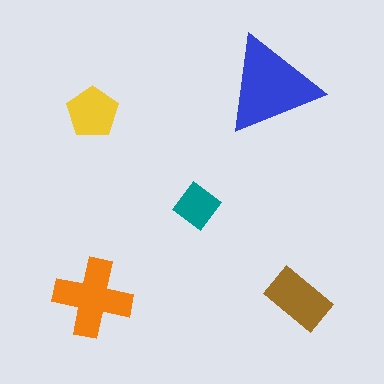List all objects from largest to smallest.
The blue triangle, the orange cross, the brown rectangle, the yellow pentagon, the teal diamond.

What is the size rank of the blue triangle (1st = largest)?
1st.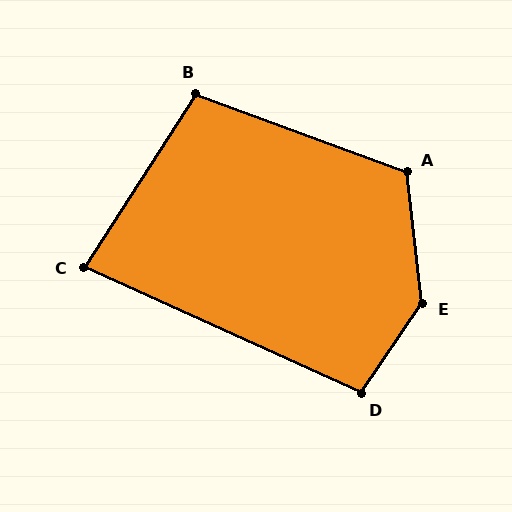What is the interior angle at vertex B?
Approximately 103 degrees (obtuse).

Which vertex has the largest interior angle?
E, at approximately 139 degrees.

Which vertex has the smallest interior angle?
C, at approximately 81 degrees.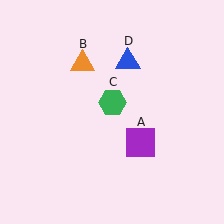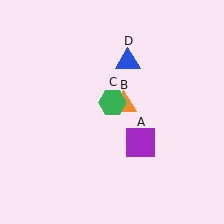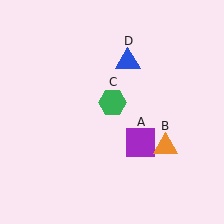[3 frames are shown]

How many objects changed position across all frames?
1 object changed position: orange triangle (object B).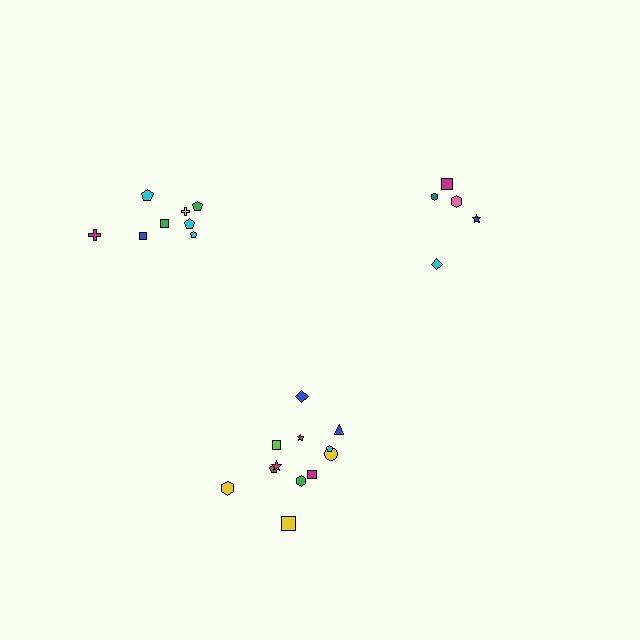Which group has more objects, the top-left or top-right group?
The top-left group.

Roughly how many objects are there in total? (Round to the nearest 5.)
Roughly 25 objects in total.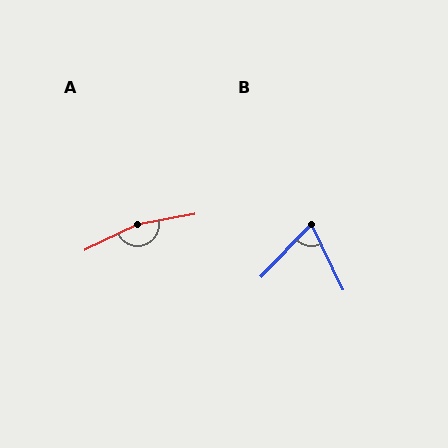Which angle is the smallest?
B, at approximately 70 degrees.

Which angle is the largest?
A, at approximately 165 degrees.